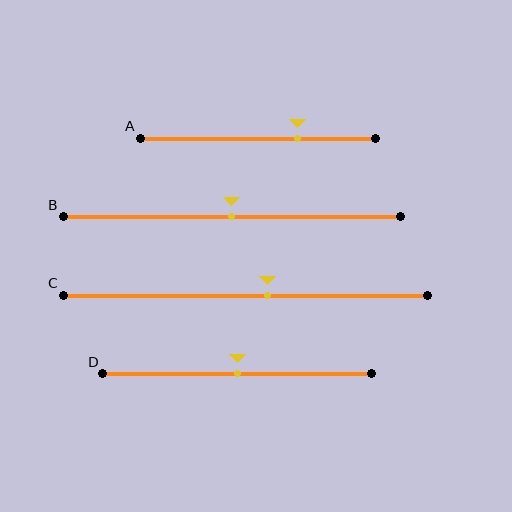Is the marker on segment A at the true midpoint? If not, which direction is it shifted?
No, the marker on segment A is shifted to the right by about 17% of the segment length.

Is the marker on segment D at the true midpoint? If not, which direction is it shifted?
Yes, the marker on segment D is at the true midpoint.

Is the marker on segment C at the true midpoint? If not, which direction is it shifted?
No, the marker on segment C is shifted to the right by about 6% of the segment length.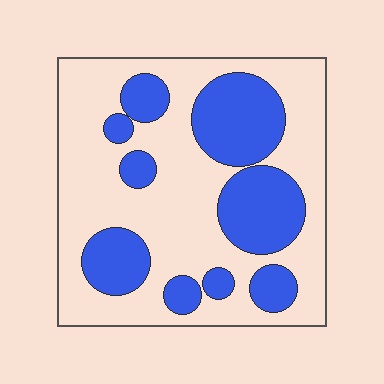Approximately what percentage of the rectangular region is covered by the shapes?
Approximately 35%.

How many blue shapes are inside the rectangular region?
9.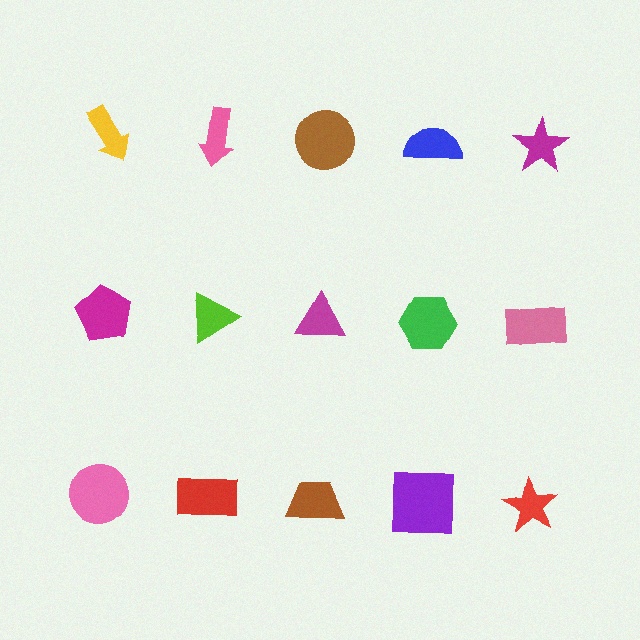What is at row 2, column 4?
A green hexagon.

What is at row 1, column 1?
A yellow arrow.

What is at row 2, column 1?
A magenta pentagon.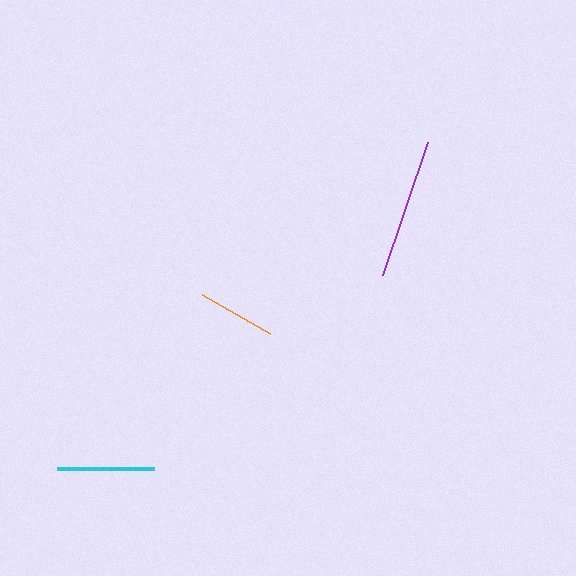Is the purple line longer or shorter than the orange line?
The purple line is longer than the orange line.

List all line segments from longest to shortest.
From longest to shortest: purple, cyan, orange.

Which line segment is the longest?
The purple line is the longest at approximately 141 pixels.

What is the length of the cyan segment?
The cyan segment is approximately 97 pixels long.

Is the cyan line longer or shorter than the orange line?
The cyan line is longer than the orange line.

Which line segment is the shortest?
The orange line is the shortest at approximately 78 pixels.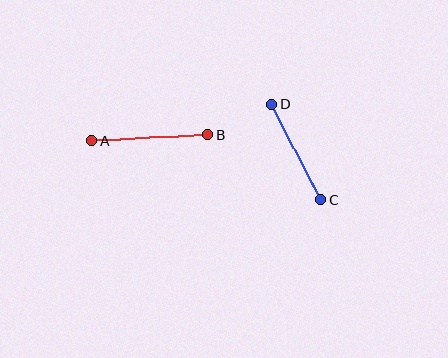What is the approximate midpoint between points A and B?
The midpoint is at approximately (150, 138) pixels.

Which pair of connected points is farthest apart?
Points A and B are farthest apart.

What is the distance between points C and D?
The distance is approximately 108 pixels.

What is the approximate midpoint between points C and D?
The midpoint is at approximately (296, 152) pixels.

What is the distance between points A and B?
The distance is approximately 116 pixels.